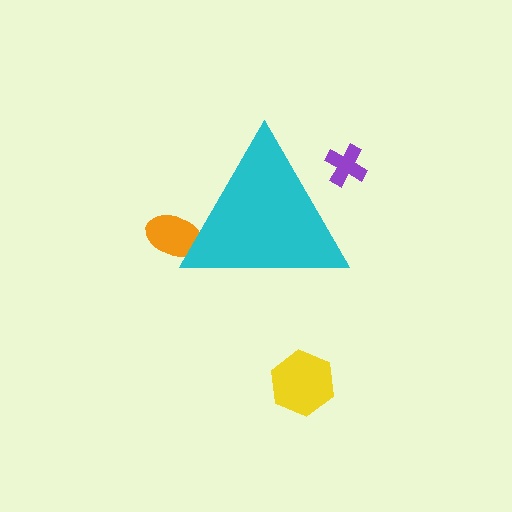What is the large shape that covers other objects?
A cyan triangle.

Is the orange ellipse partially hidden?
Yes, the orange ellipse is partially hidden behind the cyan triangle.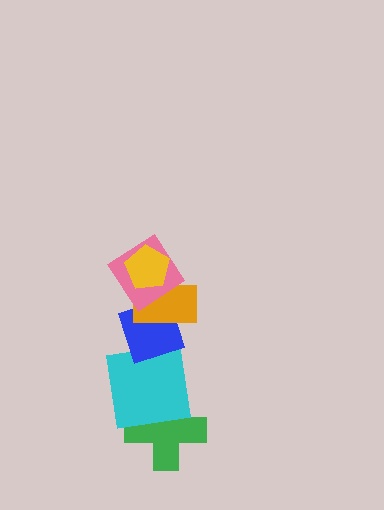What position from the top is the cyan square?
The cyan square is 5th from the top.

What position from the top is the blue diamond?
The blue diamond is 4th from the top.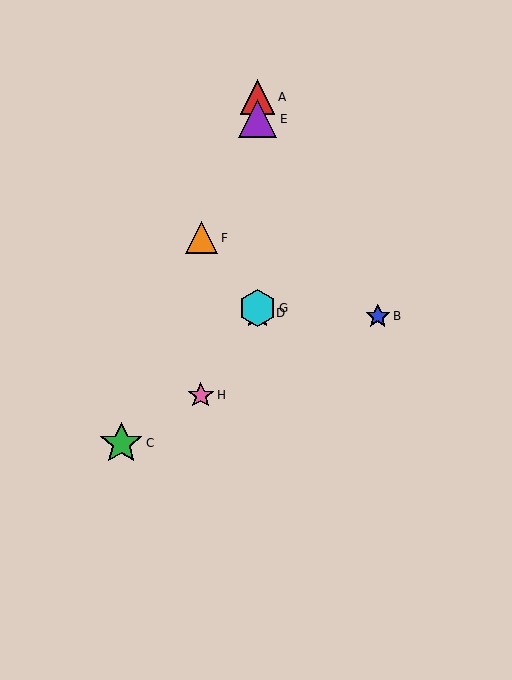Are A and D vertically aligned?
Yes, both are at x≈258.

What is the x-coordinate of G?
Object G is at x≈258.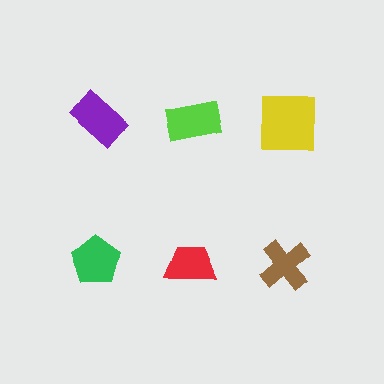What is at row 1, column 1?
A purple rectangle.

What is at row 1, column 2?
A lime rectangle.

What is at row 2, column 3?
A brown cross.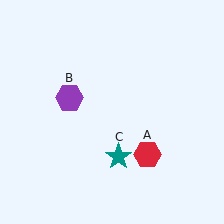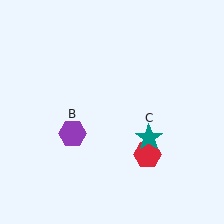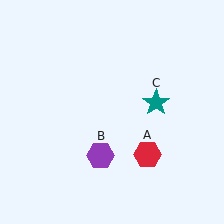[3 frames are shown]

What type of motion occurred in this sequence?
The purple hexagon (object B), teal star (object C) rotated counterclockwise around the center of the scene.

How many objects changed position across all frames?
2 objects changed position: purple hexagon (object B), teal star (object C).